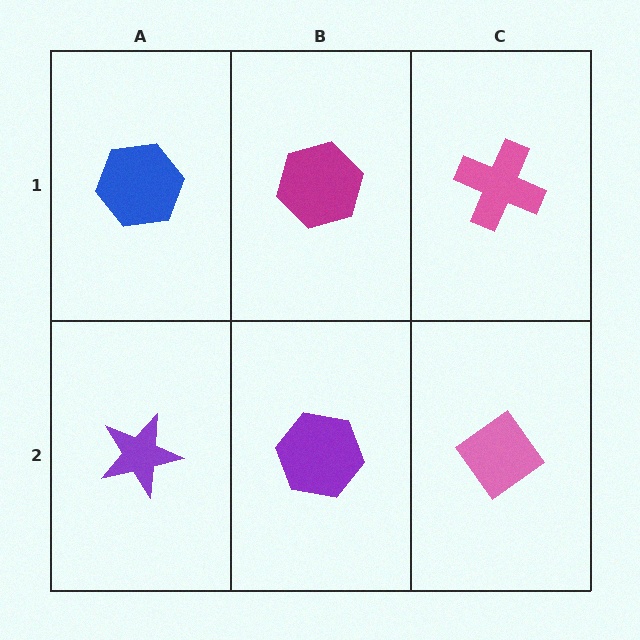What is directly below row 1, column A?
A purple star.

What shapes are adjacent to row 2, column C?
A pink cross (row 1, column C), a purple hexagon (row 2, column B).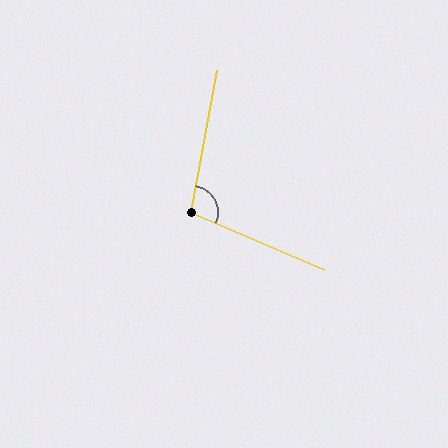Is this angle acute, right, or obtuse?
It is obtuse.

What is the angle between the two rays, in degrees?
Approximately 103 degrees.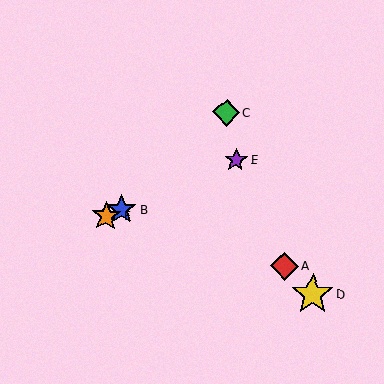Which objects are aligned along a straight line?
Objects B, E, F are aligned along a straight line.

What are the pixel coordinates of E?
Object E is at (236, 160).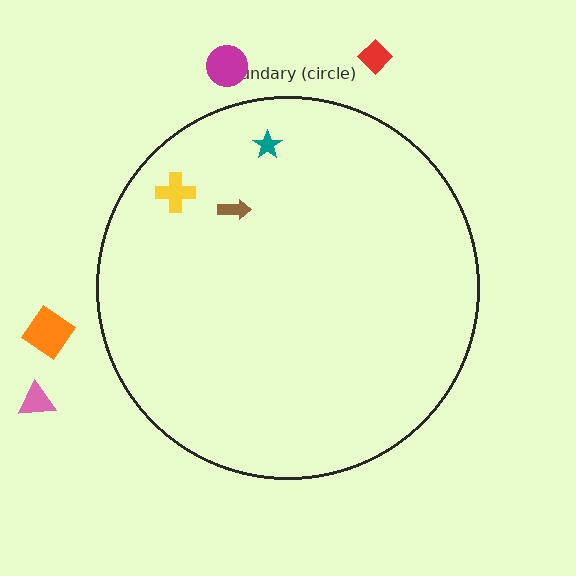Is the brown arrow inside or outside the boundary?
Inside.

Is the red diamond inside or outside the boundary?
Outside.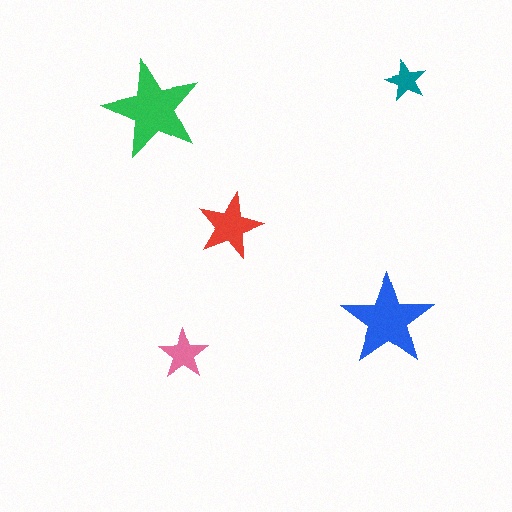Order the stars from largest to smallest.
the green one, the blue one, the red one, the pink one, the teal one.